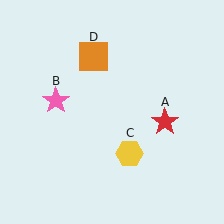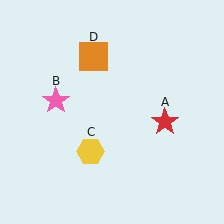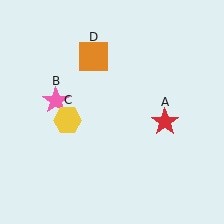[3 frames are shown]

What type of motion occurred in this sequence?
The yellow hexagon (object C) rotated clockwise around the center of the scene.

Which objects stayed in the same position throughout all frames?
Red star (object A) and pink star (object B) and orange square (object D) remained stationary.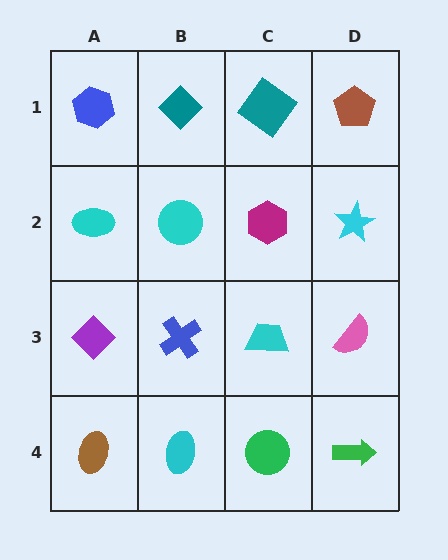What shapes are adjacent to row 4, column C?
A cyan trapezoid (row 3, column C), a cyan ellipse (row 4, column B), a green arrow (row 4, column D).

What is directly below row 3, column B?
A cyan ellipse.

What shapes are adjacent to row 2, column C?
A teal diamond (row 1, column C), a cyan trapezoid (row 3, column C), a cyan circle (row 2, column B), a cyan star (row 2, column D).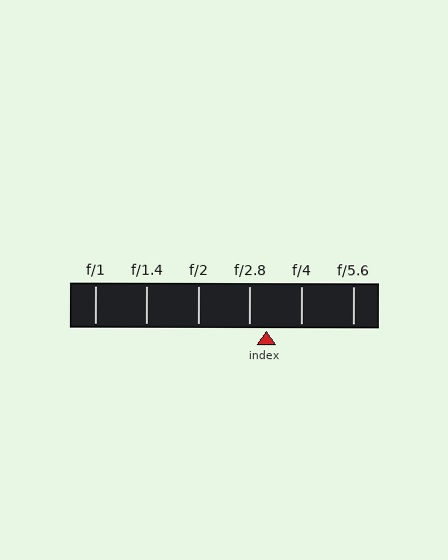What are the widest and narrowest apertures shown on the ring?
The widest aperture shown is f/1 and the narrowest is f/5.6.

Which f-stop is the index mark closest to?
The index mark is closest to f/2.8.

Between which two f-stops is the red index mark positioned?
The index mark is between f/2.8 and f/4.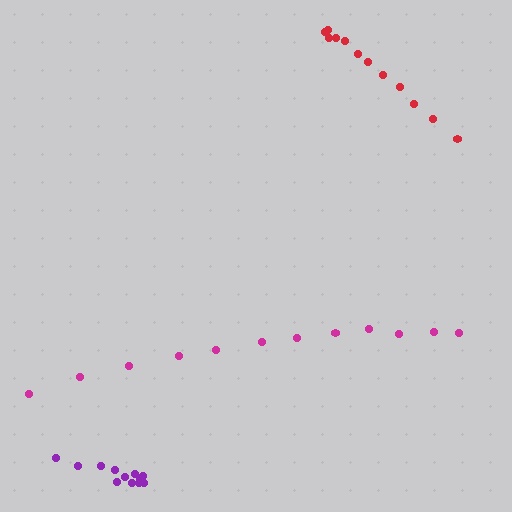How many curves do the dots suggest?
There are 3 distinct paths.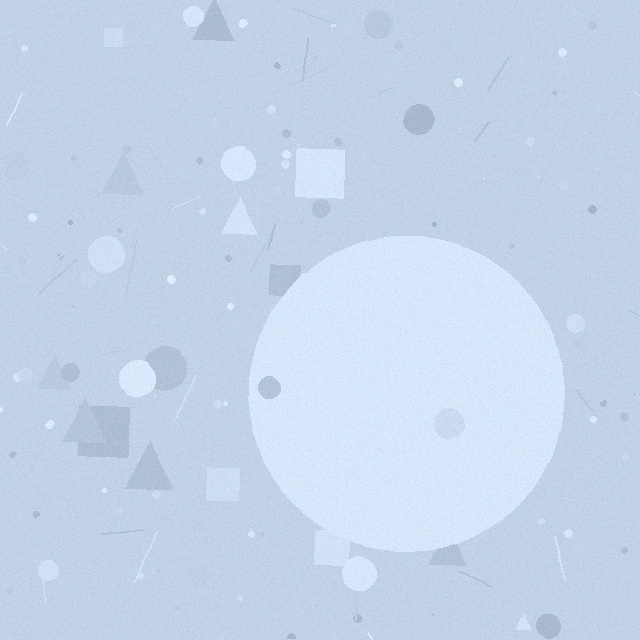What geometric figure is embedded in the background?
A circle is embedded in the background.